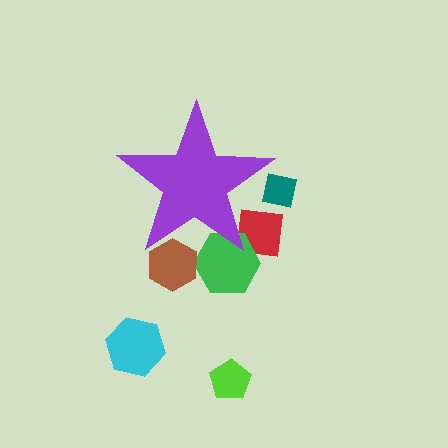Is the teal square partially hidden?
Yes, the teal square is partially hidden behind the purple star.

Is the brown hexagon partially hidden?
Yes, the brown hexagon is partially hidden behind the purple star.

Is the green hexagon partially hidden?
Yes, the green hexagon is partially hidden behind the purple star.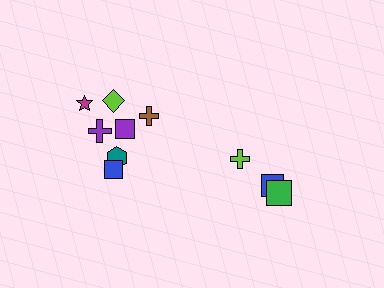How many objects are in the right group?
There are 4 objects.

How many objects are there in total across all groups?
There are 10 objects.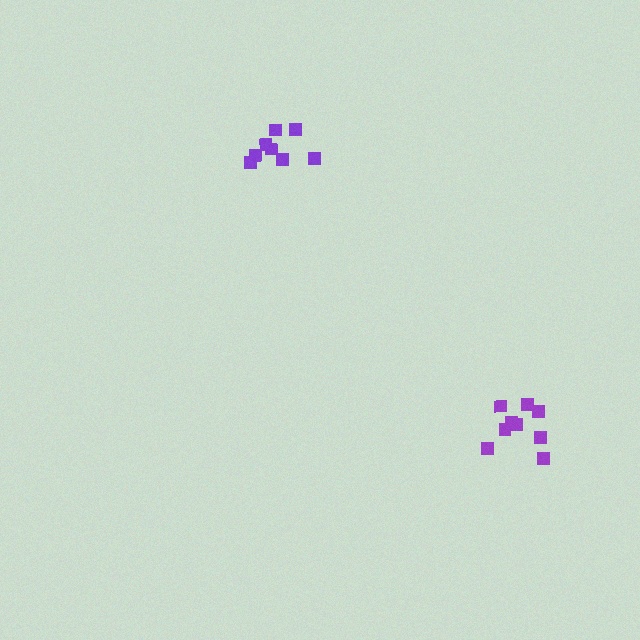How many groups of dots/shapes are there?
There are 2 groups.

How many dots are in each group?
Group 1: 9 dots, Group 2: 8 dots (17 total).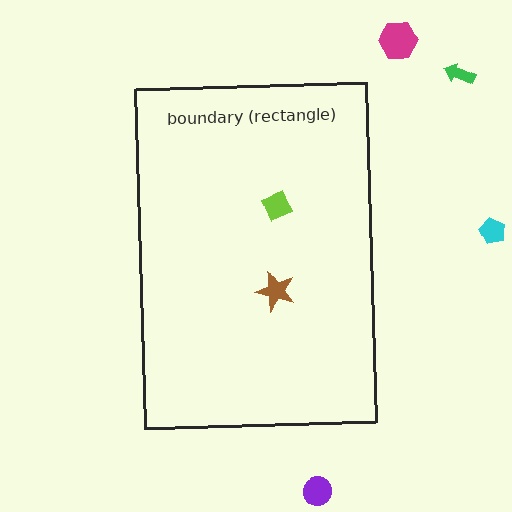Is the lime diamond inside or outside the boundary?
Inside.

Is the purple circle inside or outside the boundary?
Outside.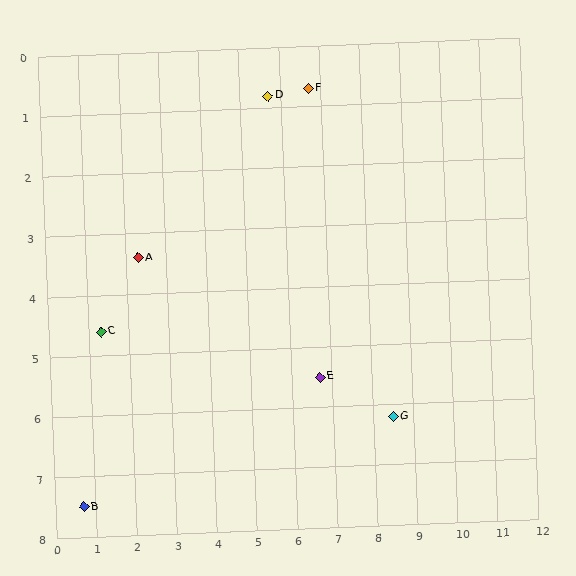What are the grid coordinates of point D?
Point D is at approximately (5.7, 0.8).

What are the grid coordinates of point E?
Point E is at approximately (6.7, 5.5).